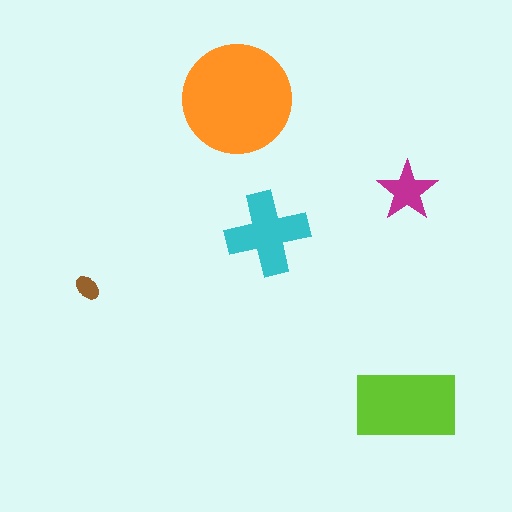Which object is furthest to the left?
The brown ellipse is leftmost.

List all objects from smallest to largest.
The brown ellipse, the magenta star, the cyan cross, the lime rectangle, the orange circle.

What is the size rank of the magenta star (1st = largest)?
4th.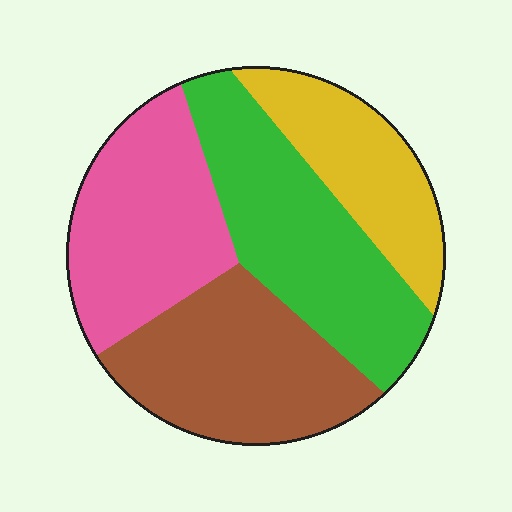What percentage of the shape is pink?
Pink takes up about one quarter (1/4) of the shape.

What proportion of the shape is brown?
Brown covers about 25% of the shape.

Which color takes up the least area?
Yellow, at roughly 20%.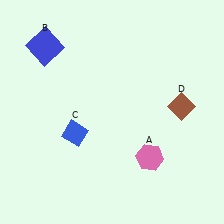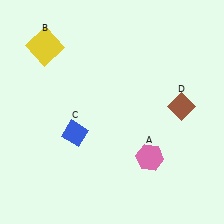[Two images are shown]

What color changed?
The square (B) changed from blue in Image 1 to yellow in Image 2.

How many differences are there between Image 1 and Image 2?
There is 1 difference between the two images.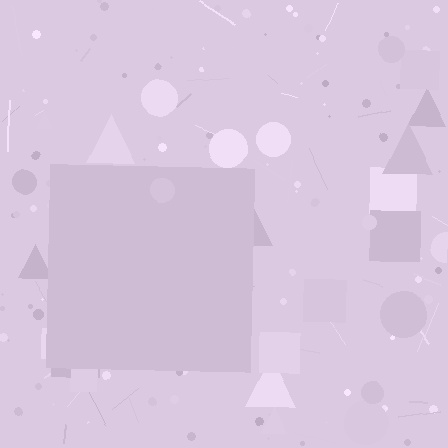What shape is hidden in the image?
A square is hidden in the image.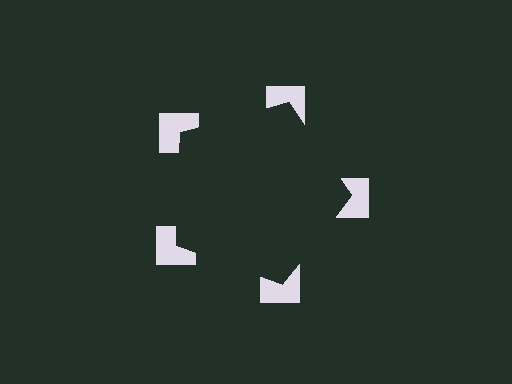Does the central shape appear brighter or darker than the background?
It typically appears slightly darker than the background, even though no actual brightness change is drawn.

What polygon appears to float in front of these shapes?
An illusory pentagon — its edges are inferred from the aligned wedge cuts in the notched squares, not physically drawn.